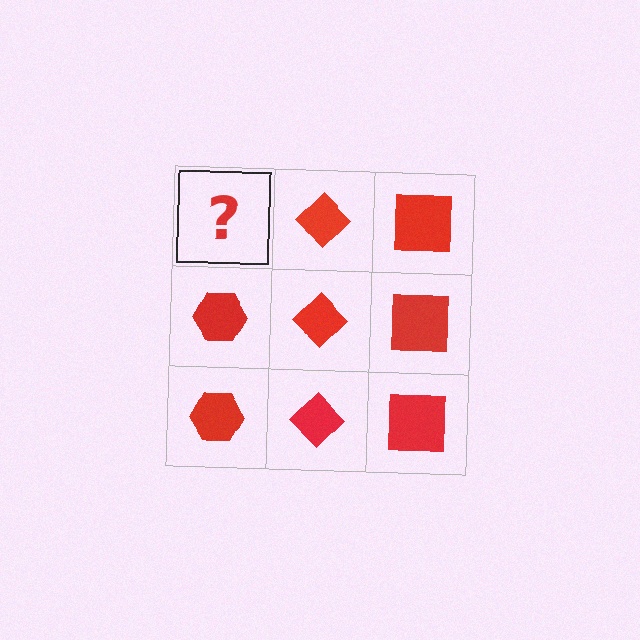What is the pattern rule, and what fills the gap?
The rule is that each column has a consistent shape. The gap should be filled with a red hexagon.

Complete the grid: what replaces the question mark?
The question mark should be replaced with a red hexagon.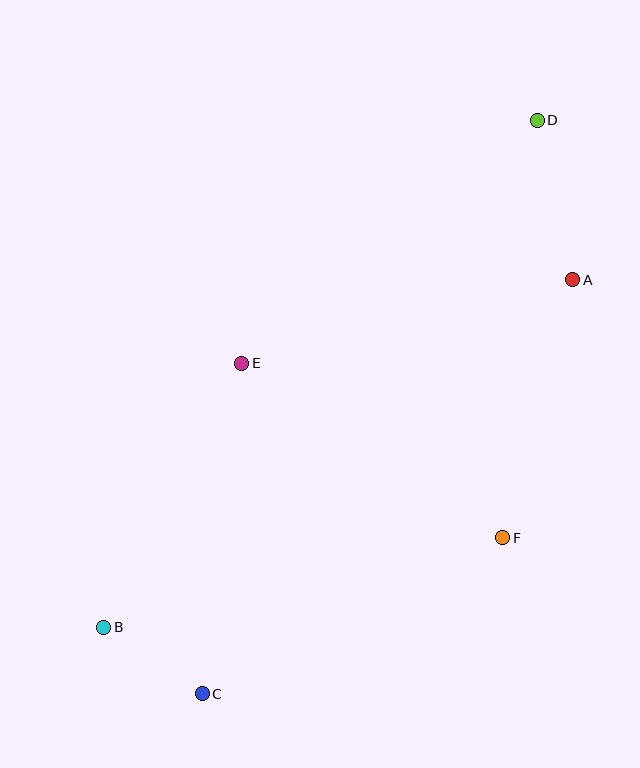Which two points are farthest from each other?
Points B and D are farthest from each other.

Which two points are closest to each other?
Points B and C are closest to each other.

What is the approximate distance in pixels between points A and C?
The distance between A and C is approximately 555 pixels.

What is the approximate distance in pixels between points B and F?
The distance between B and F is approximately 409 pixels.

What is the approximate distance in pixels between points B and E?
The distance between B and E is approximately 298 pixels.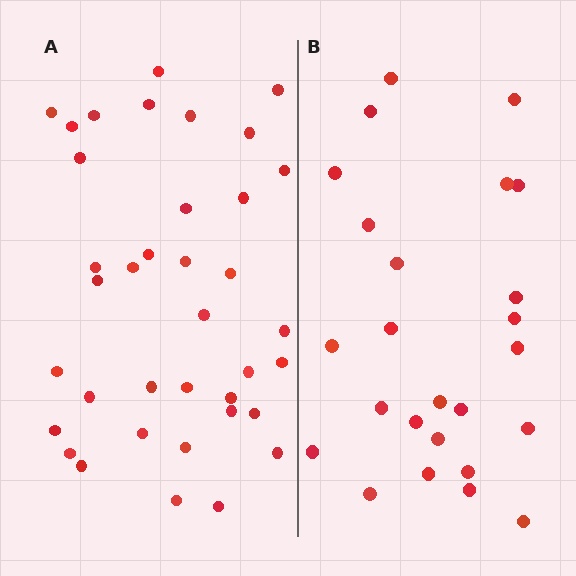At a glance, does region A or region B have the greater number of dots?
Region A (the left region) has more dots.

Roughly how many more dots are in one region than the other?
Region A has roughly 12 or so more dots than region B.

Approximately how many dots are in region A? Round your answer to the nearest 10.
About 40 dots. (The exact count is 37, which rounds to 40.)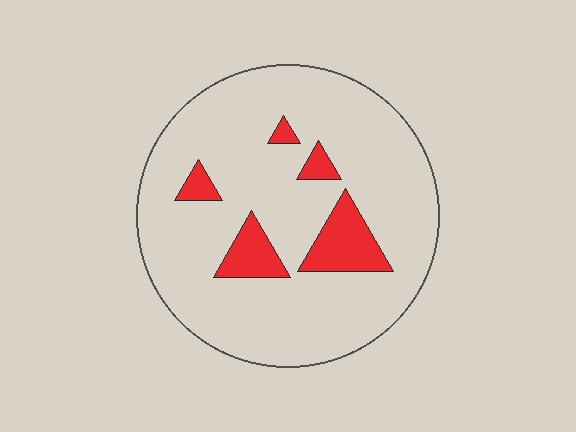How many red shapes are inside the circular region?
5.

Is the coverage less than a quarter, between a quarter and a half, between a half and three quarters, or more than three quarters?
Less than a quarter.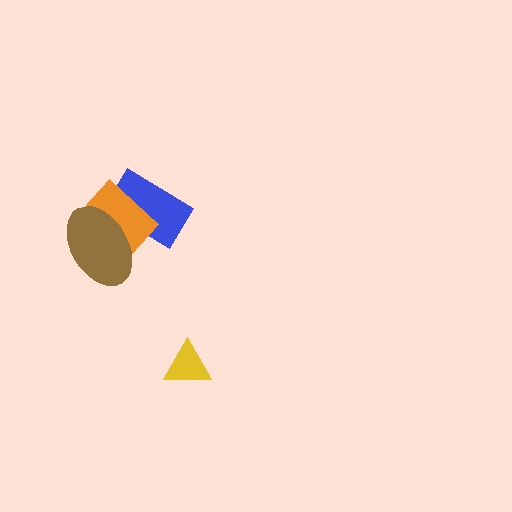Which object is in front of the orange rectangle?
The brown ellipse is in front of the orange rectangle.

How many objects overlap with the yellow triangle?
0 objects overlap with the yellow triangle.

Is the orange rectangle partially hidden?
Yes, it is partially covered by another shape.